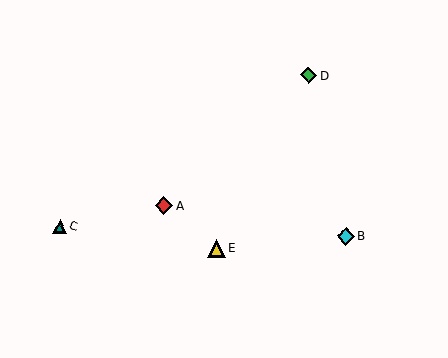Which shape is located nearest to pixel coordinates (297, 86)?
The green diamond (labeled D) at (309, 75) is nearest to that location.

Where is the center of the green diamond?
The center of the green diamond is at (309, 75).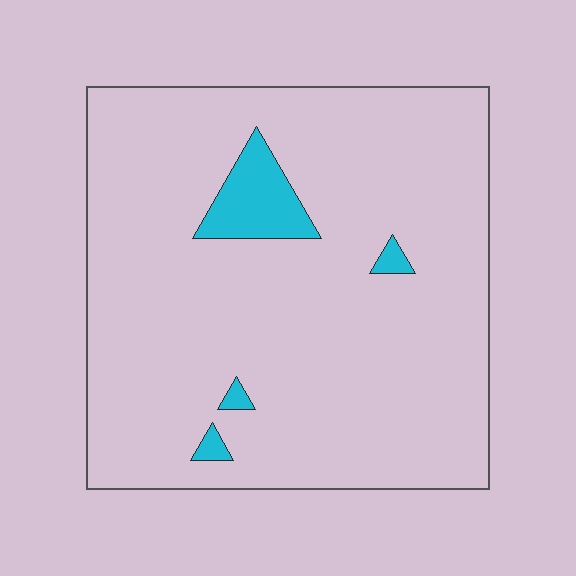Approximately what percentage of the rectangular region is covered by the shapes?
Approximately 5%.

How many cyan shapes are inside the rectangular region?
4.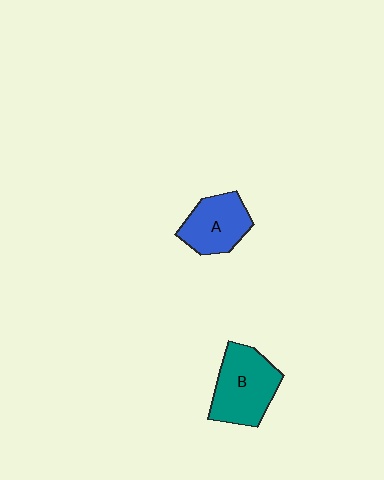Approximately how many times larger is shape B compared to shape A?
Approximately 1.3 times.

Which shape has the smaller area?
Shape A (blue).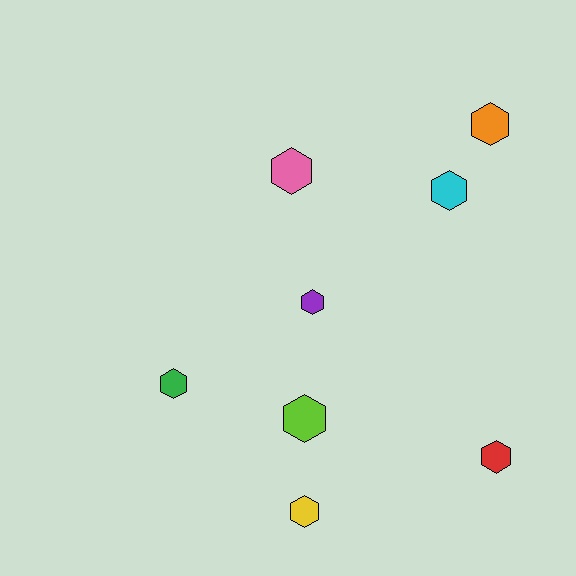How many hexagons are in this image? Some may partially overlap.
There are 8 hexagons.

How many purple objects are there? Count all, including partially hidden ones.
There is 1 purple object.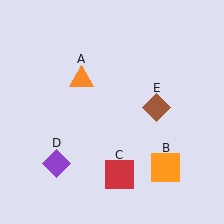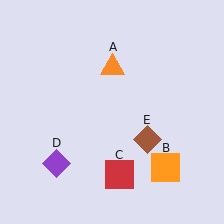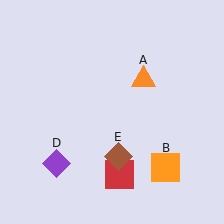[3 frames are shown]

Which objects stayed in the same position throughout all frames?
Orange square (object B) and red square (object C) and purple diamond (object D) remained stationary.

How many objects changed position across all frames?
2 objects changed position: orange triangle (object A), brown diamond (object E).